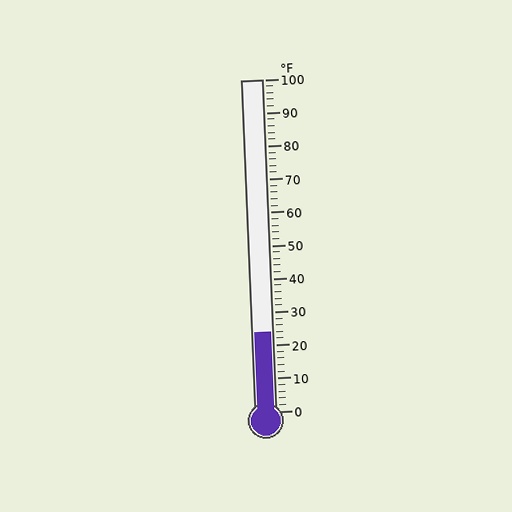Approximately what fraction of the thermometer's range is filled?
The thermometer is filled to approximately 25% of its range.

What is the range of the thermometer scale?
The thermometer scale ranges from 0°F to 100°F.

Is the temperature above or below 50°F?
The temperature is below 50°F.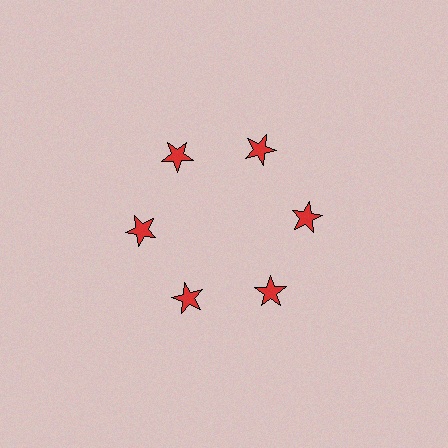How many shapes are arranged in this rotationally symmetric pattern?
There are 6 shapes, arranged in 6 groups of 1.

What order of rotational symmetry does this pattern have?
This pattern has 6-fold rotational symmetry.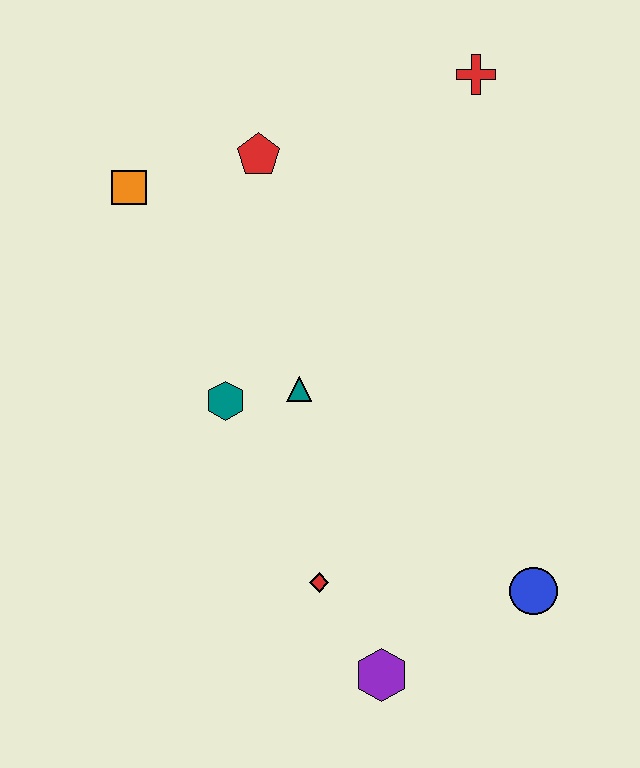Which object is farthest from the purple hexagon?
The red cross is farthest from the purple hexagon.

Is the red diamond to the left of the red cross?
Yes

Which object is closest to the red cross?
The red pentagon is closest to the red cross.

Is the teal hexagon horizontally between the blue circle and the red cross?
No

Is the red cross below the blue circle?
No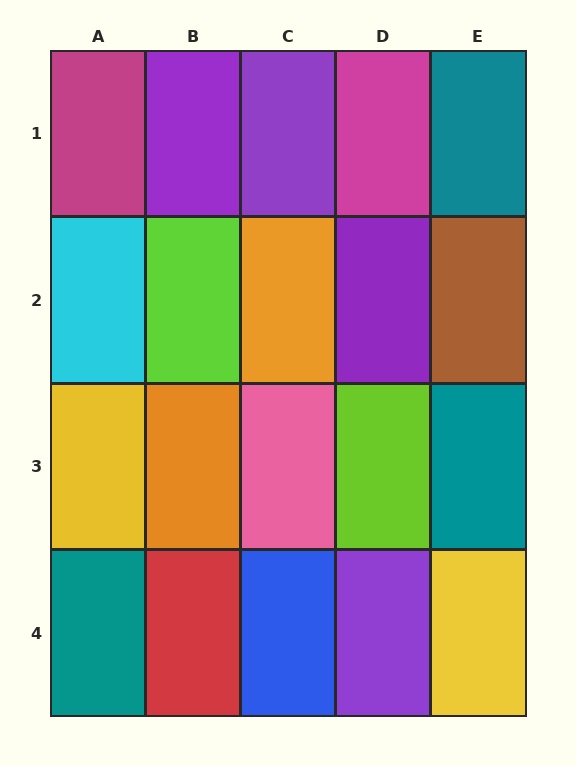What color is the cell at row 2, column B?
Lime.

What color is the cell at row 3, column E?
Teal.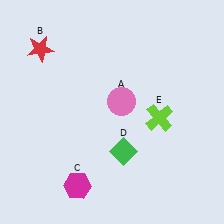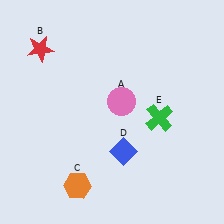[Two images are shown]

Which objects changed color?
C changed from magenta to orange. D changed from green to blue. E changed from lime to green.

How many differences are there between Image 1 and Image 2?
There are 3 differences between the two images.